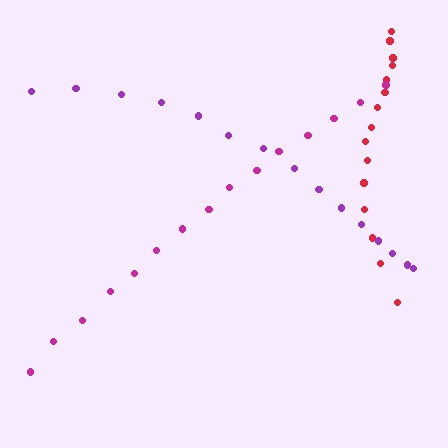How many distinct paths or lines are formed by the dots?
There are 3 distinct paths.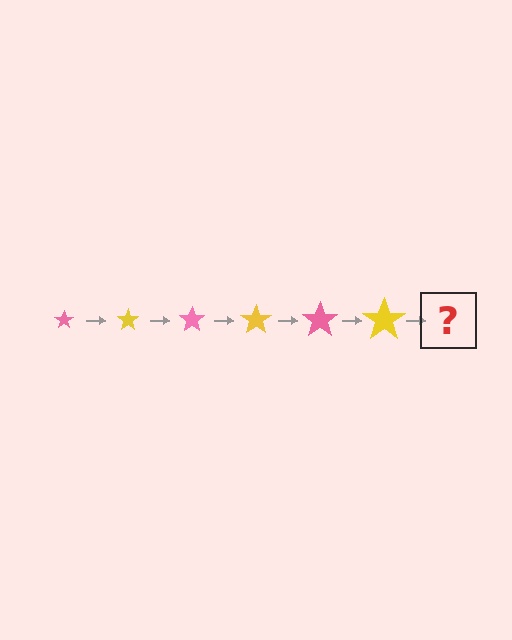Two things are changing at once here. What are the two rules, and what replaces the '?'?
The two rules are that the star grows larger each step and the color cycles through pink and yellow. The '?' should be a pink star, larger than the previous one.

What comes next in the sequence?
The next element should be a pink star, larger than the previous one.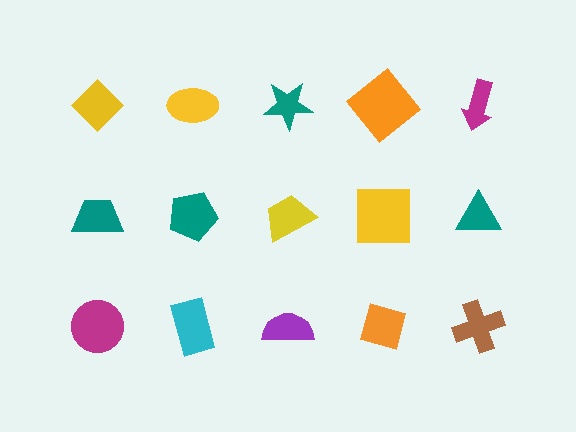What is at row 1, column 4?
An orange diamond.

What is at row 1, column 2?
A yellow ellipse.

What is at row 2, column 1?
A teal trapezoid.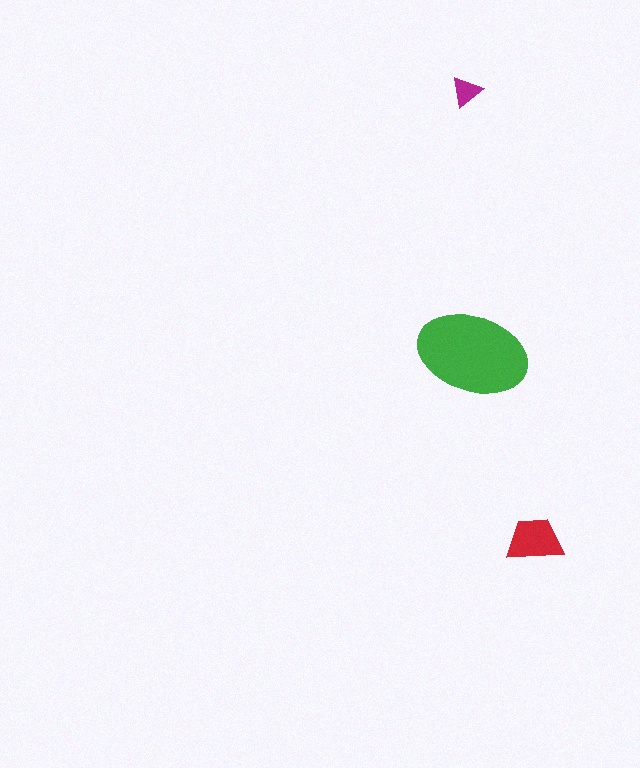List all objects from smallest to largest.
The magenta triangle, the red trapezoid, the green ellipse.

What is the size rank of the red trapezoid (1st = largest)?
2nd.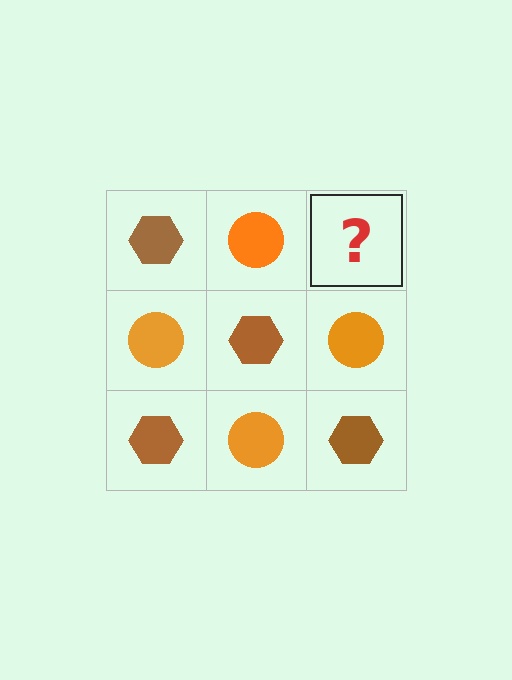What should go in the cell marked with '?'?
The missing cell should contain a brown hexagon.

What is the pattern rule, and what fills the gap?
The rule is that it alternates brown hexagon and orange circle in a checkerboard pattern. The gap should be filled with a brown hexagon.